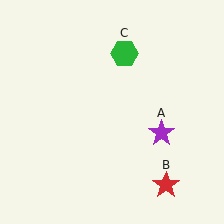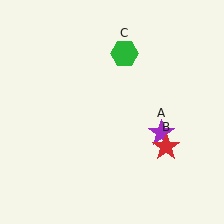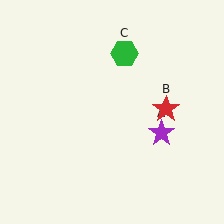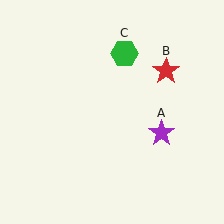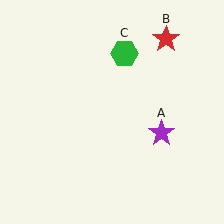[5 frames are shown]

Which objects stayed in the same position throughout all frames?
Purple star (object A) and green hexagon (object C) remained stationary.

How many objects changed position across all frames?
1 object changed position: red star (object B).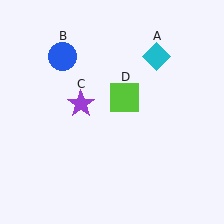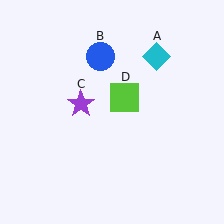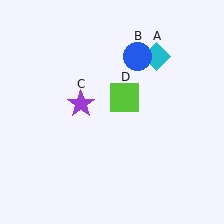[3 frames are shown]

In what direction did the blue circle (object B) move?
The blue circle (object B) moved right.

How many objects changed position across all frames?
1 object changed position: blue circle (object B).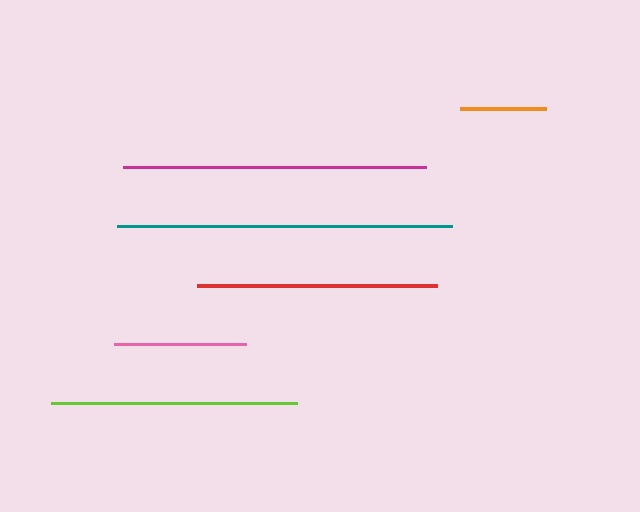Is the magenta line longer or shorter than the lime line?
The magenta line is longer than the lime line.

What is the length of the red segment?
The red segment is approximately 240 pixels long.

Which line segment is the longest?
The teal line is the longest at approximately 335 pixels.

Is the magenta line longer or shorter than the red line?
The magenta line is longer than the red line.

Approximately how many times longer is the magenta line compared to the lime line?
The magenta line is approximately 1.2 times the length of the lime line.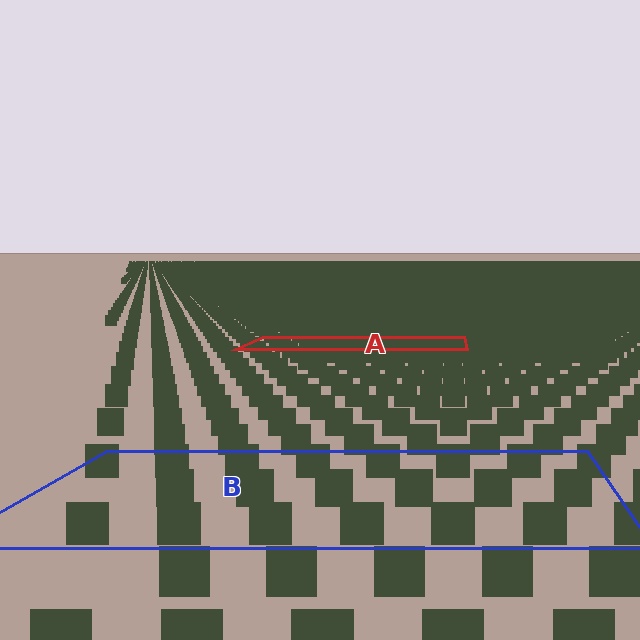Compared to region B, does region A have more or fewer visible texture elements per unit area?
Region A has more texture elements per unit area — they are packed more densely because it is farther away.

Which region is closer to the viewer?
Region B is closer. The texture elements there are larger and more spread out.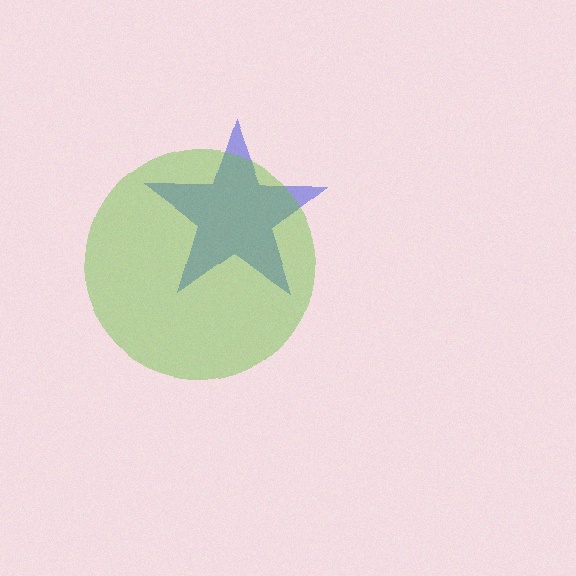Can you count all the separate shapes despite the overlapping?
Yes, there are 2 separate shapes.